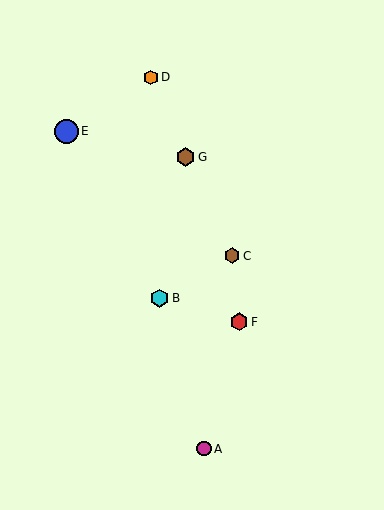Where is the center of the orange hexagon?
The center of the orange hexagon is at (151, 77).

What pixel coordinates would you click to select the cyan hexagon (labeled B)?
Click at (160, 298) to select the cyan hexagon B.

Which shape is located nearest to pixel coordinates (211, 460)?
The magenta circle (labeled A) at (204, 449) is nearest to that location.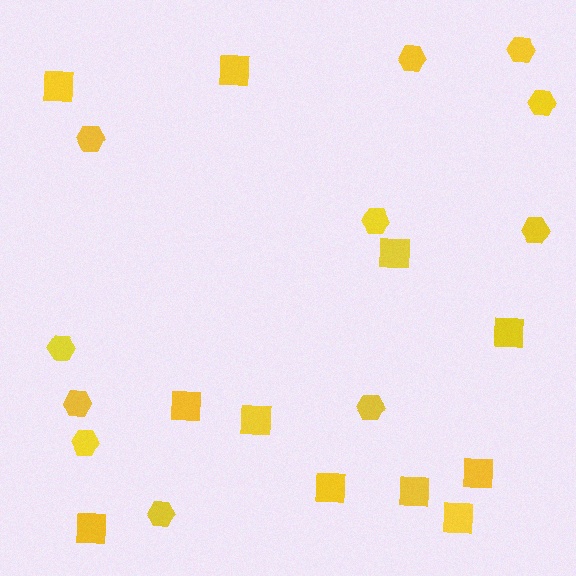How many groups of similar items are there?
There are 2 groups: one group of squares (11) and one group of hexagons (11).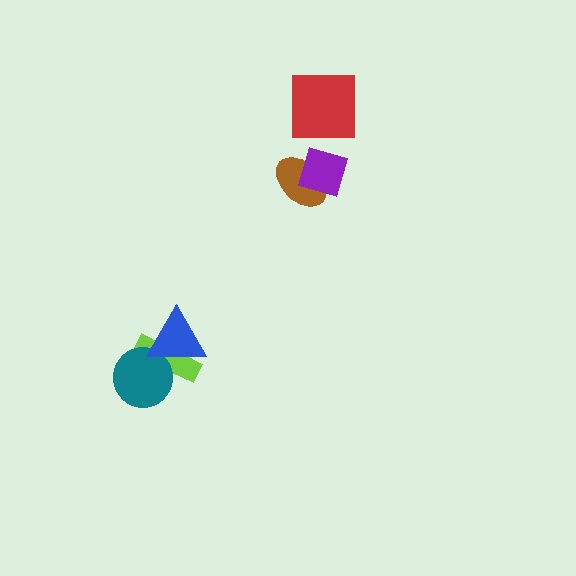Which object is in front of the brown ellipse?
The purple diamond is in front of the brown ellipse.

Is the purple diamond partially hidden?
No, no other shape covers it.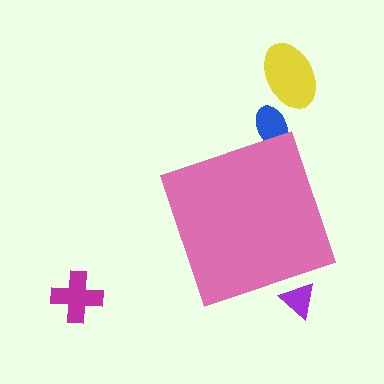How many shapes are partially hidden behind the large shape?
2 shapes are partially hidden.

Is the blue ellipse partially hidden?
Yes, the blue ellipse is partially hidden behind the pink diamond.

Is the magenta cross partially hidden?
No, the magenta cross is fully visible.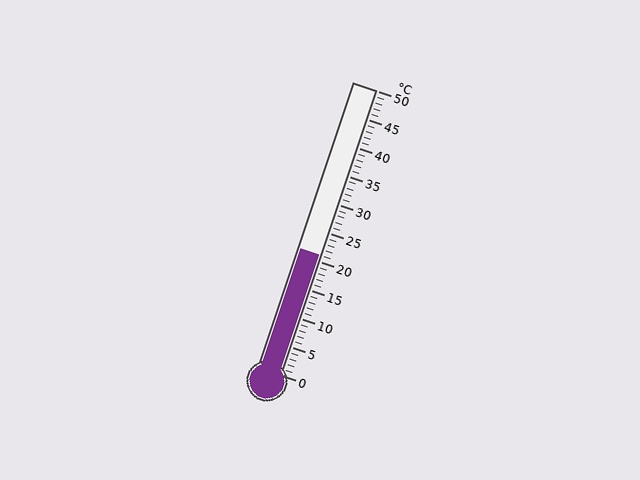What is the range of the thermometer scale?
The thermometer scale ranges from 0°C to 50°C.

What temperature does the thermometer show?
The thermometer shows approximately 21°C.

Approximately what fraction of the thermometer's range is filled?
The thermometer is filled to approximately 40% of its range.